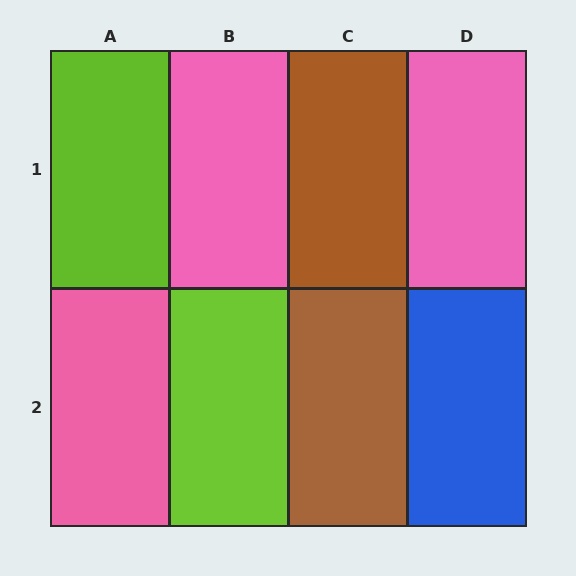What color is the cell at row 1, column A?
Lime.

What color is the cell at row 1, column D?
Pink.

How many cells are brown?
2 cells are brown.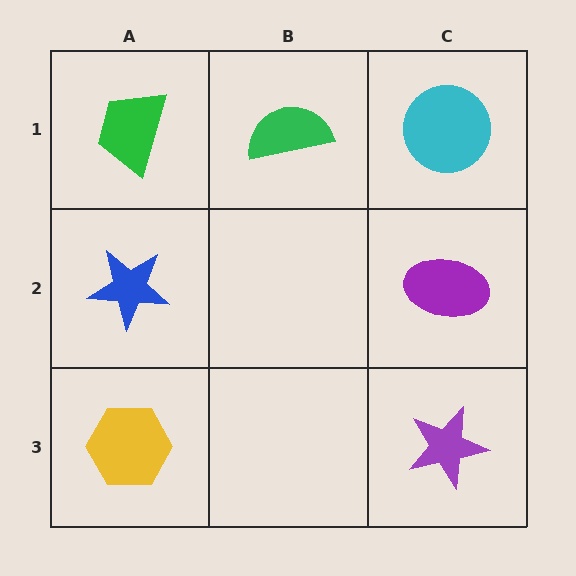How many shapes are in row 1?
3 shapes.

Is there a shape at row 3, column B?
No, that cell is empty.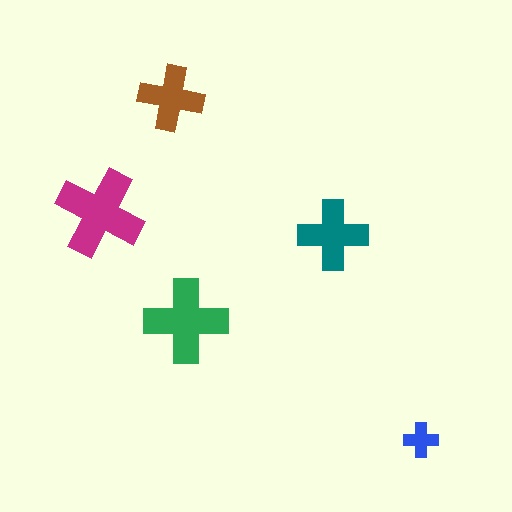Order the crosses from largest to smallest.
the magenta one, the green one, the teal one, the brown one, the blue one.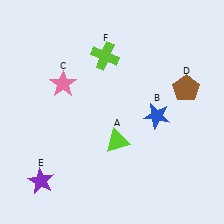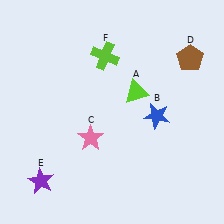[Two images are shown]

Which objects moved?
The objects that moved are: the lime triangle (A), the pink star (C), the brown pentagon (D).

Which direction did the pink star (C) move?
The pink star (C) moved down.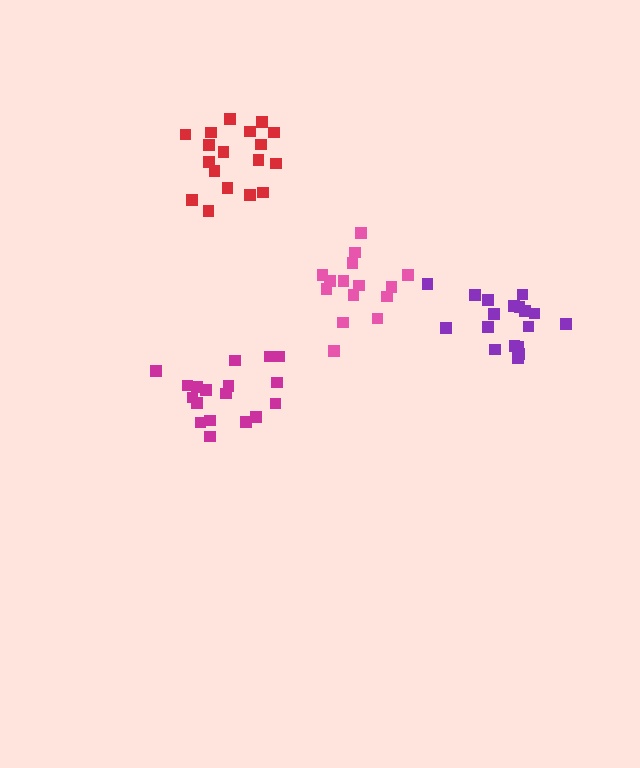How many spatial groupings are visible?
There are 4 spatial groupings.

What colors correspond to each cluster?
The clusters are colored: pink, magenta, purple, red.